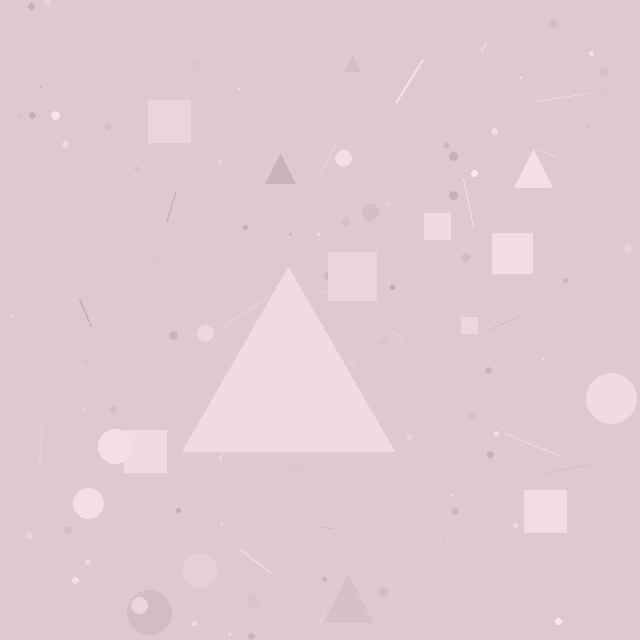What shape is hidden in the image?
A triangle is hidden in the image.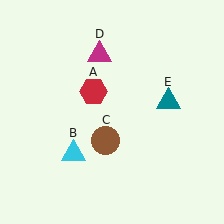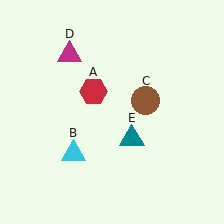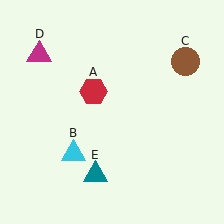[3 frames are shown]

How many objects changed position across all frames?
3 objects changed position: brown circle (object C), magenta triangle (object D), teal triangle (object E).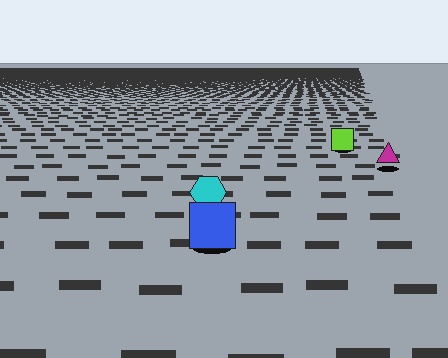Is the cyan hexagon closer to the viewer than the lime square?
Yes. The cyan hexagon is closer — you can tell from the texture gradient: the ground texture is coarser near it.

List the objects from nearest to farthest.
From nearest to farthest: the blue square, the cyan hexagon, the magenta triangle, the lime square.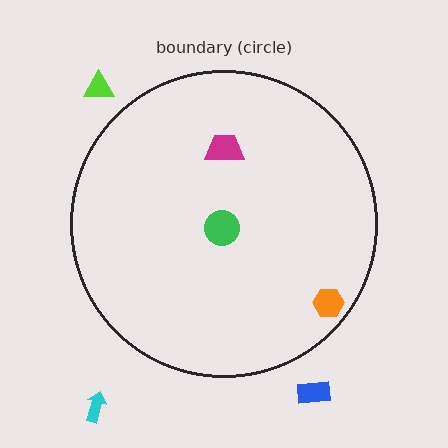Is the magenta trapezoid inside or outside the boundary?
Inside.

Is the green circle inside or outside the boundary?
Inside.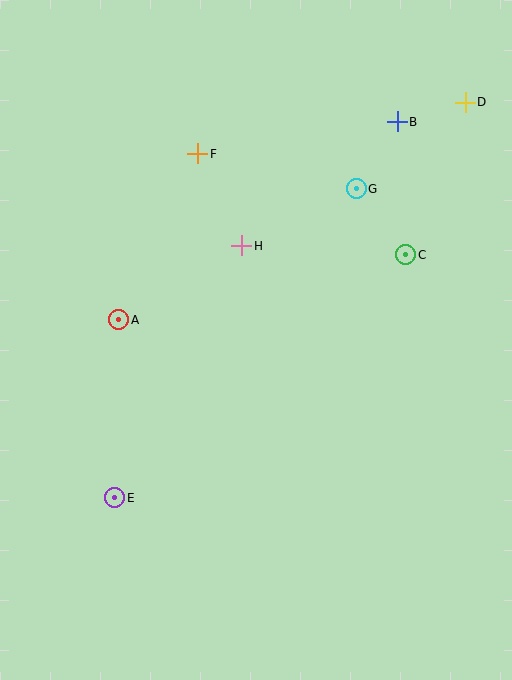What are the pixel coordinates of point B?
Point B is at (397, 122).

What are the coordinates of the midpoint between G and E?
The midpoint between G and E is at (235, 343).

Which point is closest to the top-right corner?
Point D is closest to the top-right corner.